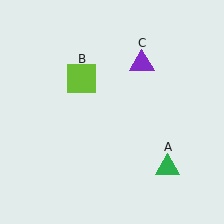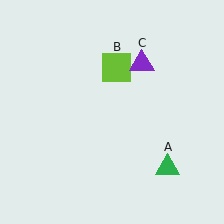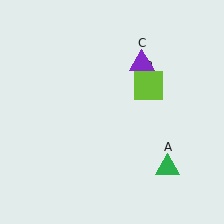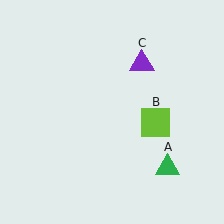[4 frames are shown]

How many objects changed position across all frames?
1 object changed position: lime square (object B).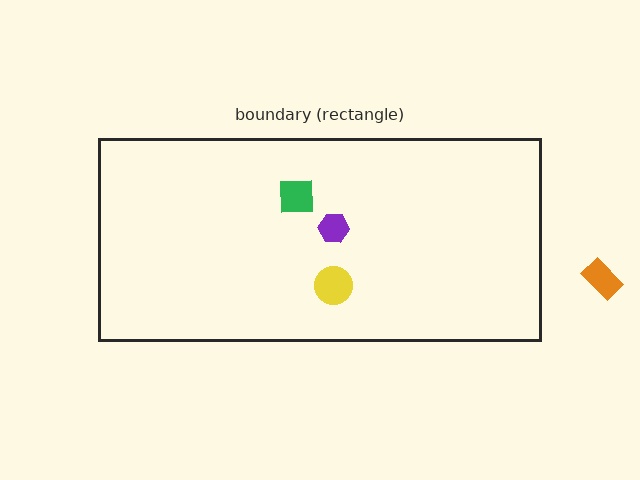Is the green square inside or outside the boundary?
Inside.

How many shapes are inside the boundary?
3 inside, 1 outside.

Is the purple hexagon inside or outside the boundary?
Inside.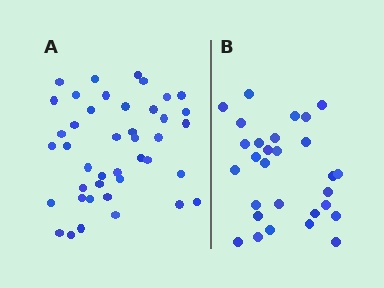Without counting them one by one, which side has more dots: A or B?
Region A (the left region) has more dots.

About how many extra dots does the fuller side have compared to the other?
Region A has approximately 15 more dots than region B.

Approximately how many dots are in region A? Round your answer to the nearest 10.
About 40 dots. (The exact count is 42, which rounds to 40.)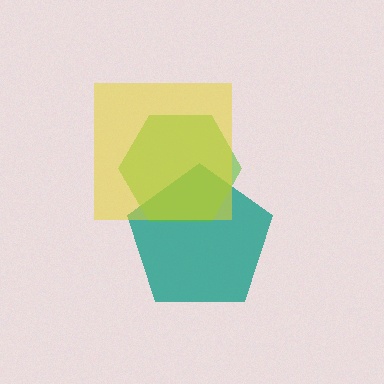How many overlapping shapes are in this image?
There are 3 overlapping shapes in the image.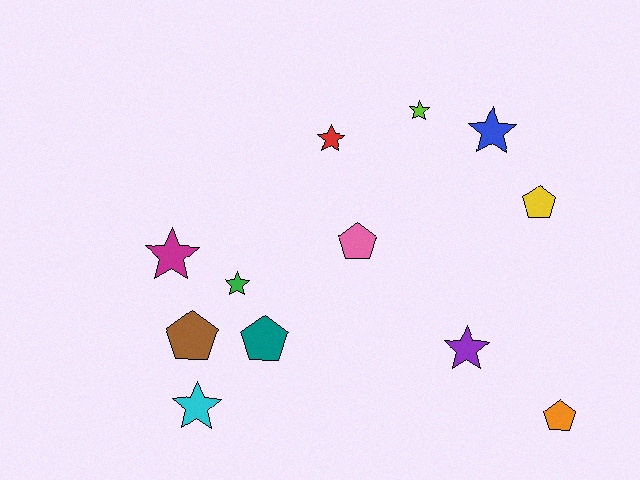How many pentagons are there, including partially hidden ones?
There are 5 pentagons.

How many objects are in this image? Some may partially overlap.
There are 12 objects.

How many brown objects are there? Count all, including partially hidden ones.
There is 1 brown object.